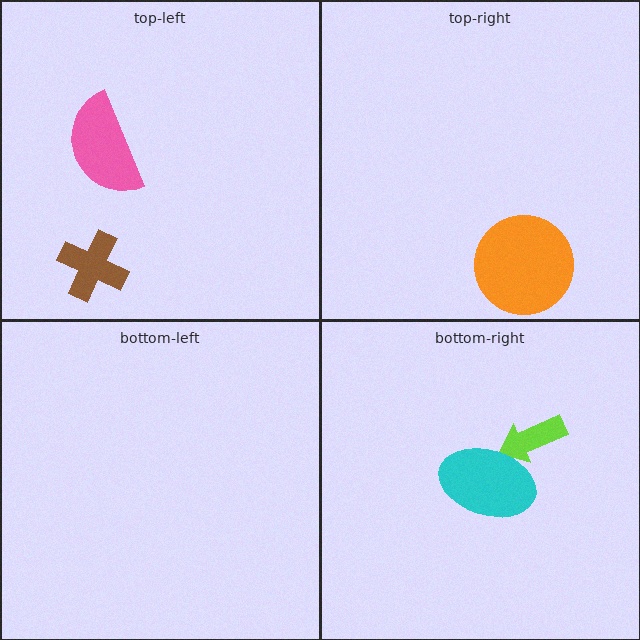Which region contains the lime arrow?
The bottom-right region.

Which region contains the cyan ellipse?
The bottom-right region.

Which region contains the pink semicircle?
The top-left region.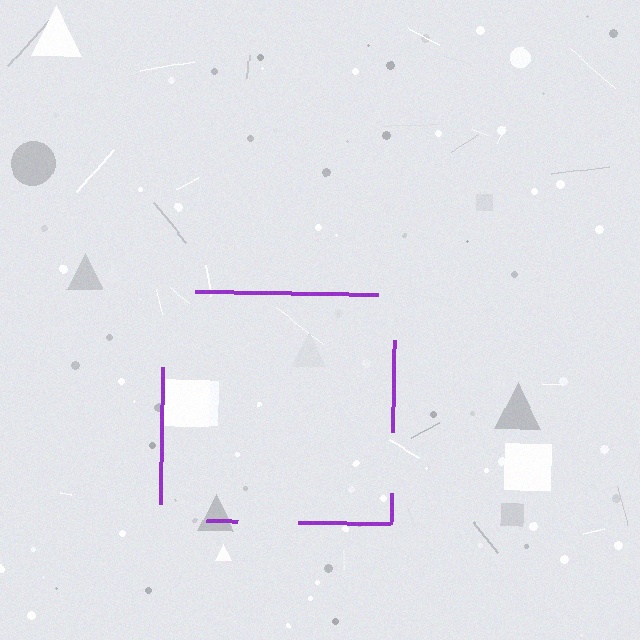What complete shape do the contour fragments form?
The contour fragments form a square.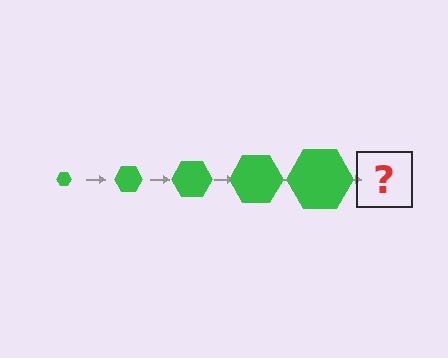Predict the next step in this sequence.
The next step is a green hexagon, larger than the previous one.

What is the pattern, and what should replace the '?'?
The pattern is that the hexagon gets progressively larger each step. The '?' should be a green hexagon, larger than the previous one.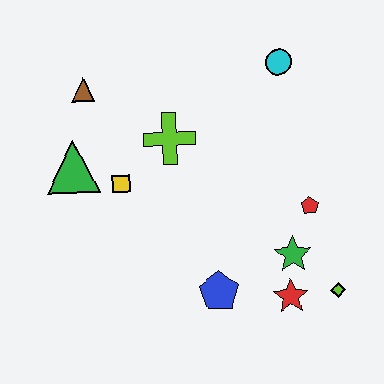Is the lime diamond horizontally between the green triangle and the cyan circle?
No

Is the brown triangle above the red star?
Yes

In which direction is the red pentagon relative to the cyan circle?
The red pentagon is below the cyan circle.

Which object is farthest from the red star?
The brown triangle is farthest from the red star.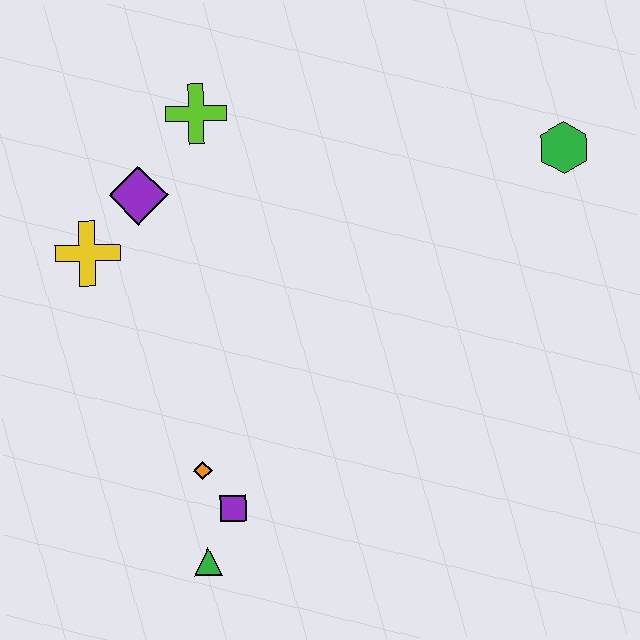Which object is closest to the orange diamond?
The purple square is closest to the orange diamond.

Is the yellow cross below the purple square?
No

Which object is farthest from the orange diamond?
The green hexagon is farthest from the orange diamond.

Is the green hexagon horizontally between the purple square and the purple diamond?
No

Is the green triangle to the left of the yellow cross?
No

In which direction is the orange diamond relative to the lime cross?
The orange diamond is below the lime cross.